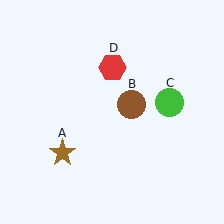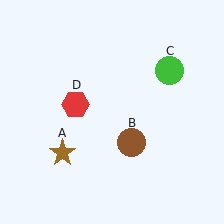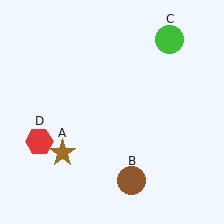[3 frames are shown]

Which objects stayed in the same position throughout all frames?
Brown star (object A) remained stationary.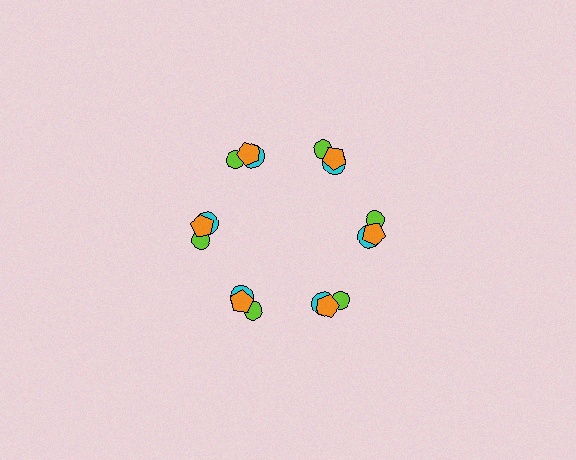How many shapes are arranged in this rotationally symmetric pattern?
There are 18 shapes, arranged in 6 groups of 3.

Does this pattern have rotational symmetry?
Yes, this pattern has 6-fold rotational symmetry. It looks the same after rotating 60 degrees around the center.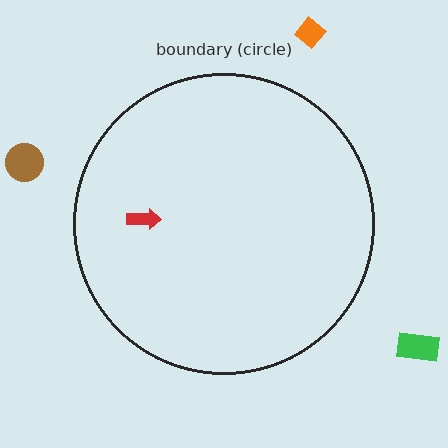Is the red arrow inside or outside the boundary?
Inside.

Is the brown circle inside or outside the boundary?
Outside.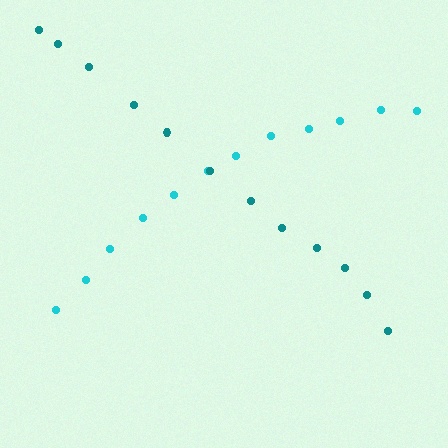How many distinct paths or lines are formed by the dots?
There are 2 distinct paths.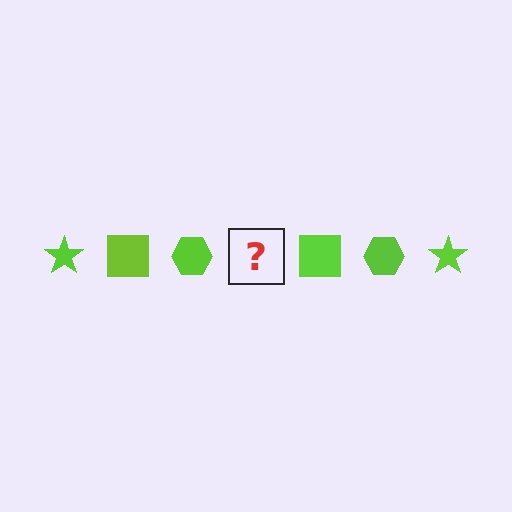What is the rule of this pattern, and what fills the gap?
The rule is that the pattern cycles through star, square, hexagon shapes in lime. The gap should be filled with a lime star.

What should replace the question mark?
The question mark should be replaced with a lime star.